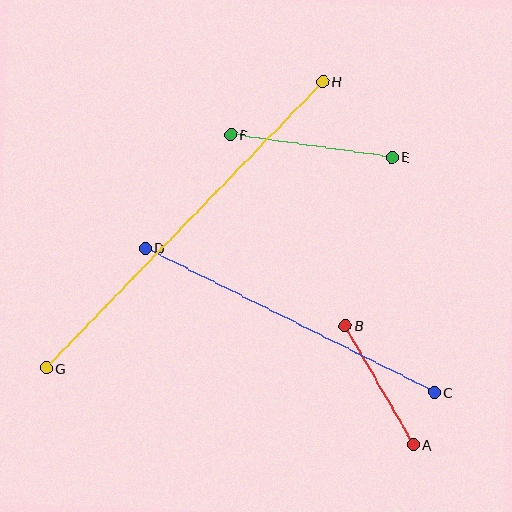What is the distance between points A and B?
The distance is approximately 137 pixels.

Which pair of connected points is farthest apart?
Points G and H are farthest apart.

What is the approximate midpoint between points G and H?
The midpoint is at approximately (184, 225) pixels.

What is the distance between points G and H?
The distance is approximately 398 pixels.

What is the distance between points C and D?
The distance is approximately 323 pixels.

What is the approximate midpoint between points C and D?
The midpoint is at approximately (290, 320) pixels.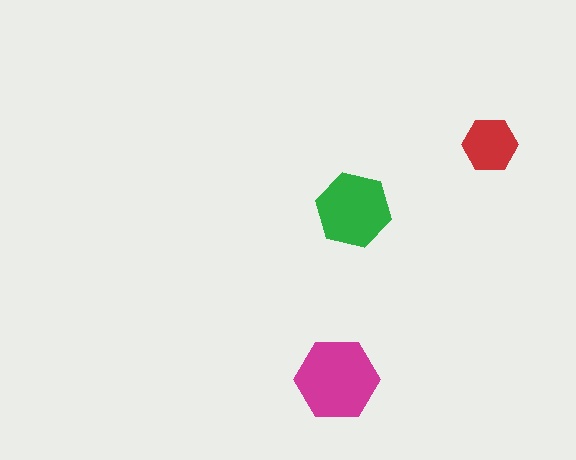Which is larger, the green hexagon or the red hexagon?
The green one.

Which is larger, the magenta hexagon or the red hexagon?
The magenta one.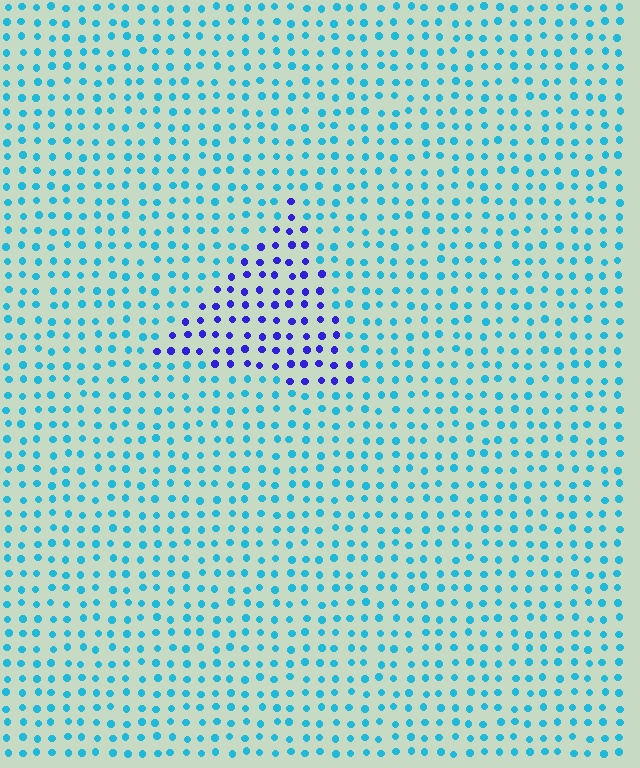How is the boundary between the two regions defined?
The boundary is defined purely by a slight shift in hue (about 56 degrees). Spacing, size, and orientation are identical on both sides.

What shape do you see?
I see a triangle.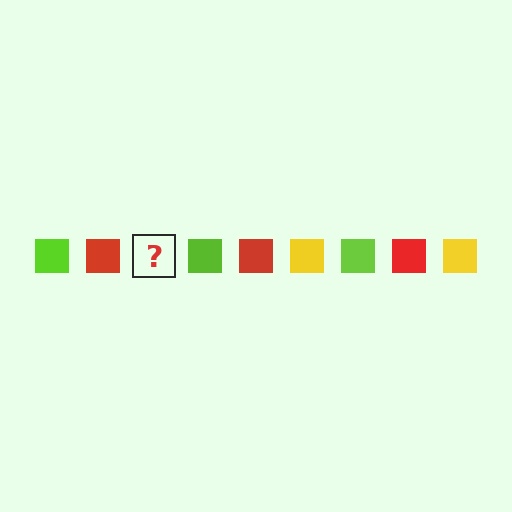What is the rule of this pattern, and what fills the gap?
The rule is that the pattern cycles through lime, red, yellow squares. The gap should be filled with a yellow square.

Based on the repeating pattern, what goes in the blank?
The blank should be a yellow square.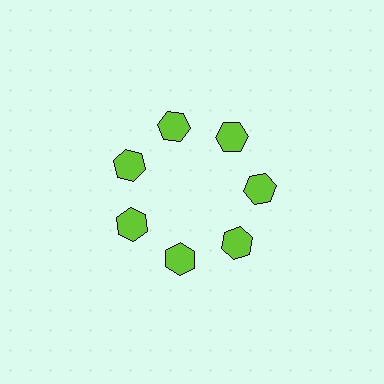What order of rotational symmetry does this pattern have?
This pattern has 7-fold rotational symmetry.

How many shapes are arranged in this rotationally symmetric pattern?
There are 7 shapes, arranged in 7 groups of 1.